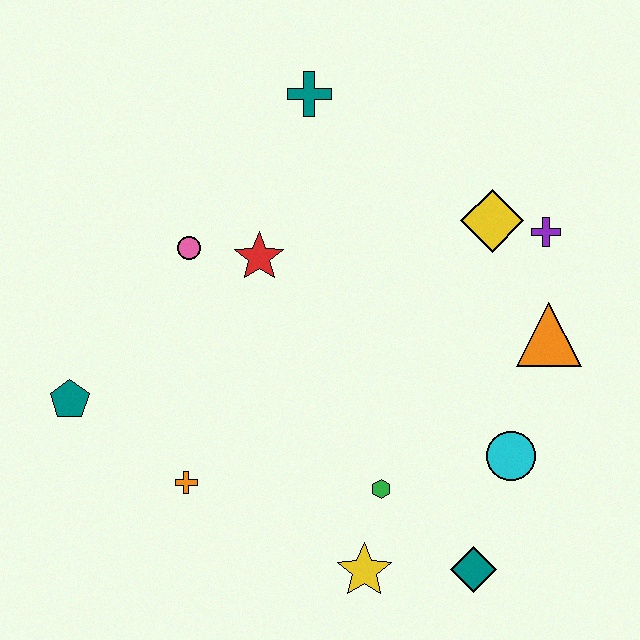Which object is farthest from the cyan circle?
The teal pentagon is farthest from the cyan circle.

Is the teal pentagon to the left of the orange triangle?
Yes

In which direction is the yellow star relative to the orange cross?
The yellow star is to the right of the orange cross.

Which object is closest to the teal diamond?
The yellow star is closest to the teal diamond.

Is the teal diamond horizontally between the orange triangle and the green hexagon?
Yes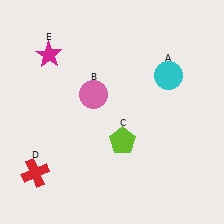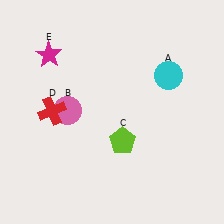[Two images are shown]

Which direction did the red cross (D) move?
The red cross (D) moved up.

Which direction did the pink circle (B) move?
The pink circle (B) moved left.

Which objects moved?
The objects that moved are: the pink circle (B), the red cross (D).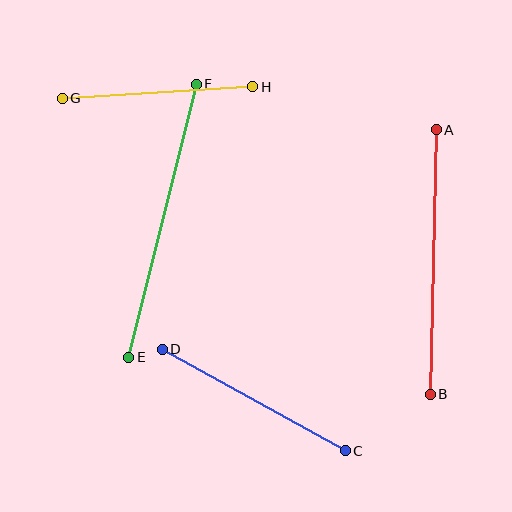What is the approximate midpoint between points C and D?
The midpoint is at approximately (254, 400) pixels.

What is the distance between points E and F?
The distance is approximately 281 pixels.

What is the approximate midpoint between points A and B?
The midpoint is at approximately (433, 262) pixels.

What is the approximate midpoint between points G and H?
The midpoint is at approximately (157, 92) pixels.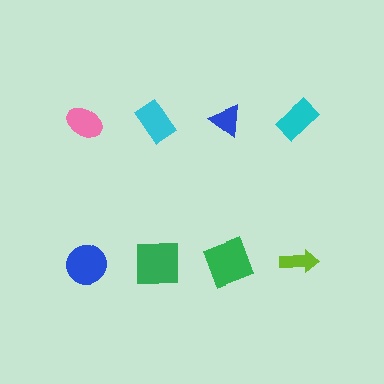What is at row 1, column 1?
A pink ellipse.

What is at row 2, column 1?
A blue circle.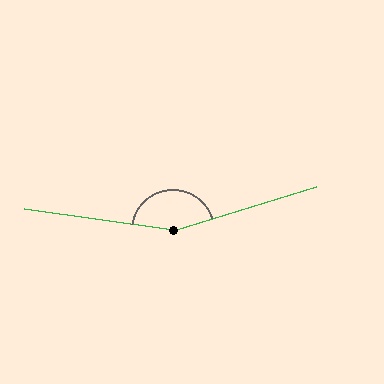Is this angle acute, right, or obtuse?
It is obtuse.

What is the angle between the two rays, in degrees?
Approximately 155 degrees.